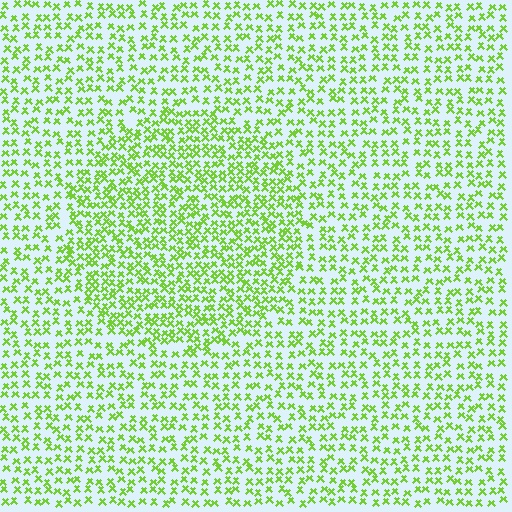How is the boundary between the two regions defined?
The boundary is defined by a change in element density (approximately 1.6x ratio). All elements are the same color, size, and shape.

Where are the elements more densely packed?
The elements are more densely packed inside the circle boundary.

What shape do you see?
I see a circle.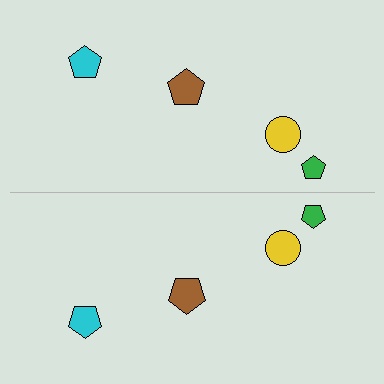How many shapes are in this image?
There are 8 shapes in this image.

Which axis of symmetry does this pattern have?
The pattern has a horizontal axis of symmetry running through the center of the image.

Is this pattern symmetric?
Yes, this pattern has bilateral (reflection) symmetry.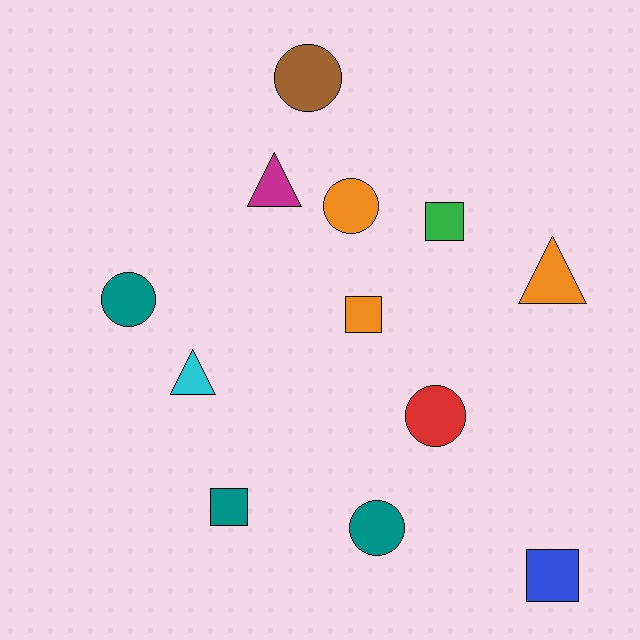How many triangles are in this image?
There are 3 triangles.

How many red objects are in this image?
There is 1 red object.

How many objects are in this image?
There are 12 objects.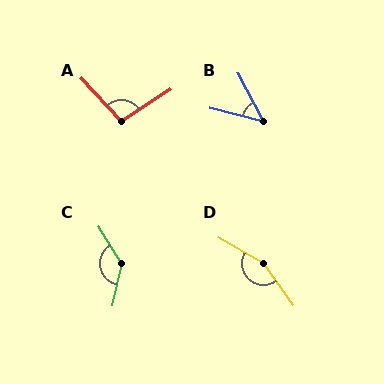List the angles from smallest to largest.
B (49°), A (99°), C (136°), D (155°).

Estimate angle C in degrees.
Approximately 136 degrees.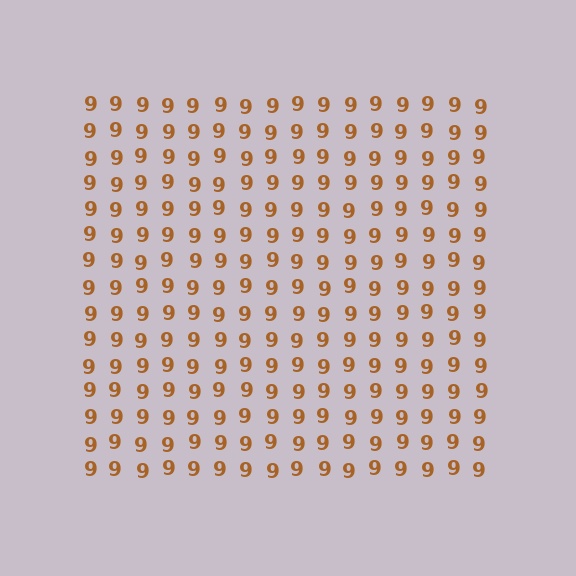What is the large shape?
The large shape is a square.